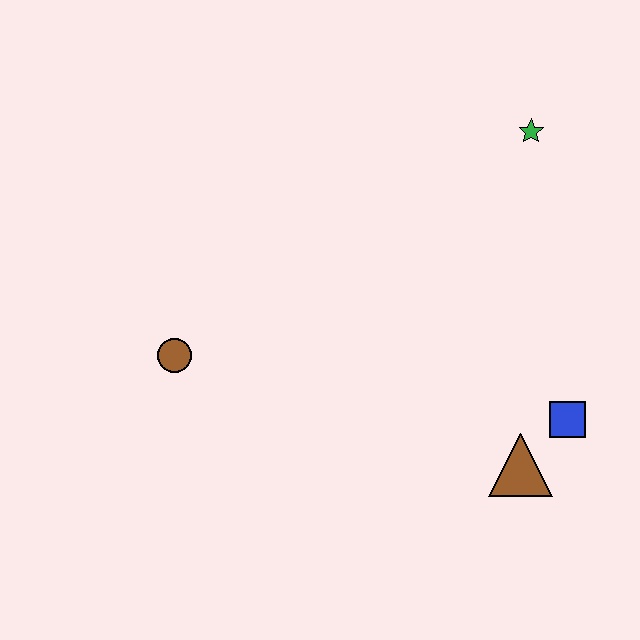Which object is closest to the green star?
The blue square is closest to the green star.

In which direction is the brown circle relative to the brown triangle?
The brown circle is to the left of the brown triangle.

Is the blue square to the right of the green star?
Yes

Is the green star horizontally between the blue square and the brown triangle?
Yes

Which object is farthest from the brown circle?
The green star is farthest from the brown circle.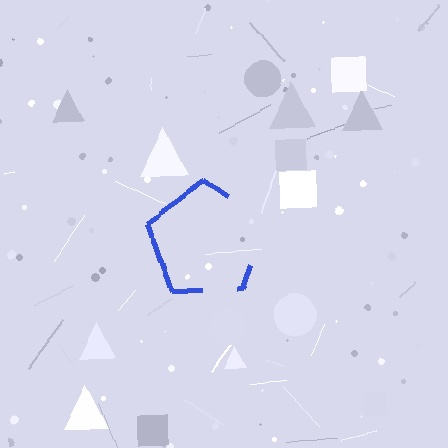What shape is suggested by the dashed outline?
The dashed outline suggests a pentagon.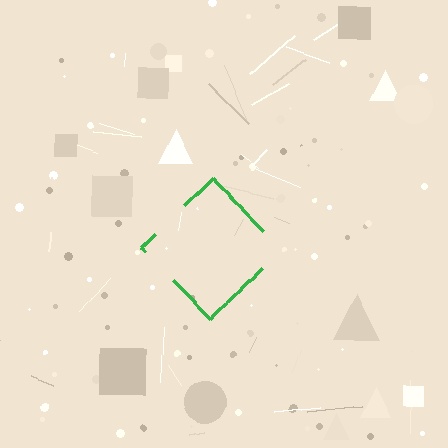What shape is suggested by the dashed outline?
The dashed outline suggests a diamond.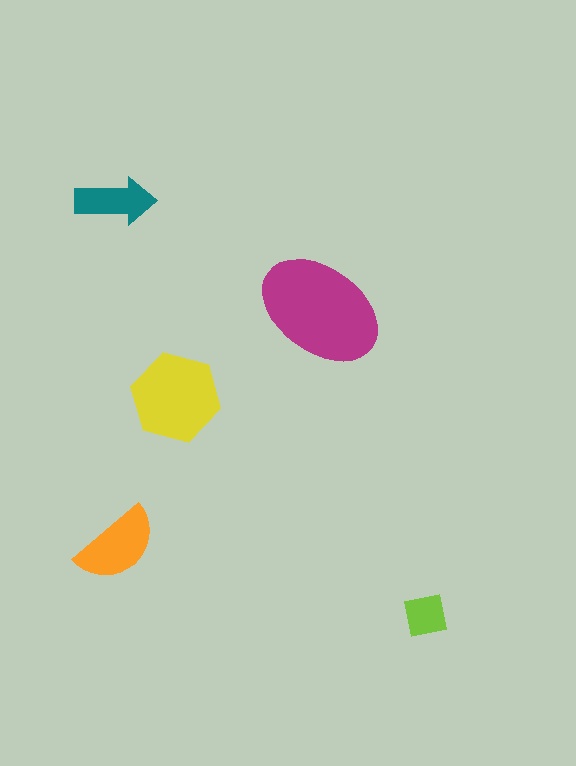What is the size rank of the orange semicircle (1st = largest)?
3rd.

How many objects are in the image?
There are 5 objects in the image.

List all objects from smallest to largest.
The lime square, the teal arrow, the orange semicircle, the yellow hexagon, the magenta ellipse.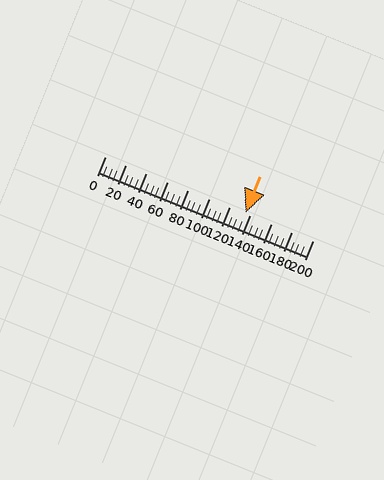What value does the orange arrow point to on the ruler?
The orange arrow points to approximately 135.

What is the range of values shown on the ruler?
The ruler shows values from 0 to 200.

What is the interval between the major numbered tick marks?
The major tick marks are spaced 20 units apart.